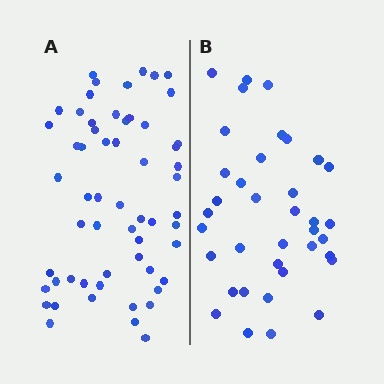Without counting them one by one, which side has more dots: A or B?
Region A (the left region) has more dots.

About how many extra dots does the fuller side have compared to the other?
Region A has approximately 20 more dots than region B.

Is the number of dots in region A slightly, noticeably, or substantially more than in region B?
Region A has substantially more. The ratio is roughly 1.6 to 1.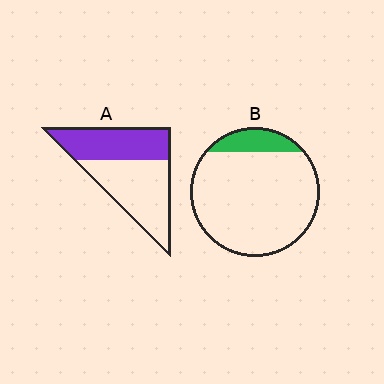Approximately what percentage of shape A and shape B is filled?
A is approximately 45% and B is approximately 15%.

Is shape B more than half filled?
No.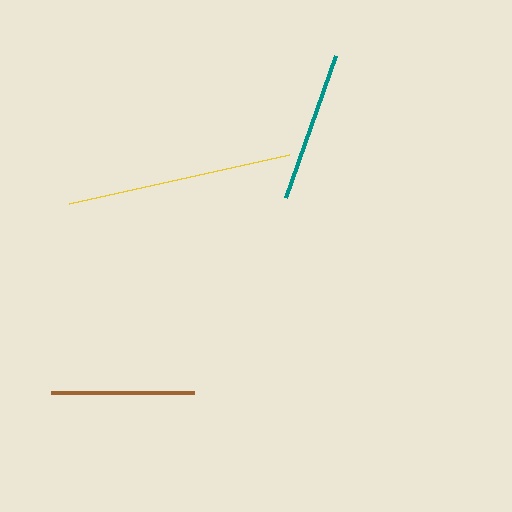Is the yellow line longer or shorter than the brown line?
The yellow line is longer than the brown line.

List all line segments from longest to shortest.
From longest to shortest: yellow, teal, brown.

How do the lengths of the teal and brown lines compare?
The teal and brown lines are approximately the same length.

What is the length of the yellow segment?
The yellow segment is approximately 226 pixels long.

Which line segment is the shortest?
The brown line is the shortest at approximately 144 pixels.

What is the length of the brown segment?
The brown segment is approximately 144 pixels long.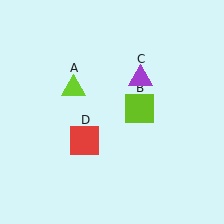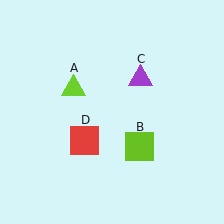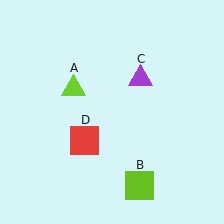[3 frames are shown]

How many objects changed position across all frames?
1 object changed position: lime square (object B).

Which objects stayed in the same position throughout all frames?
Lime triangle (object A) and purple triangle (object C) and red square (object D) remained stationary.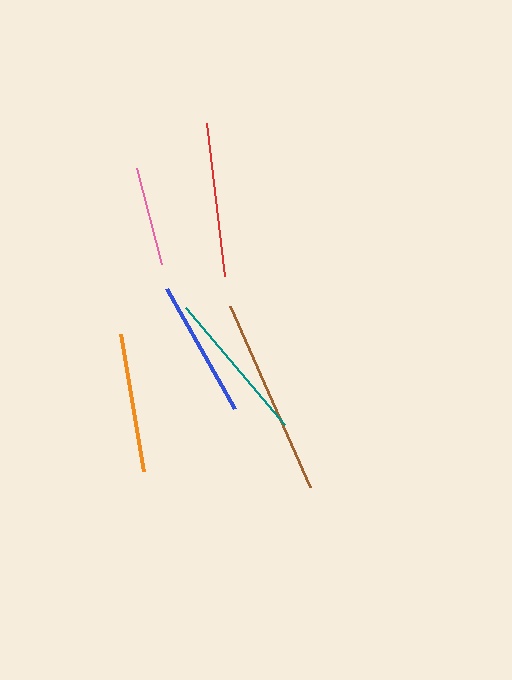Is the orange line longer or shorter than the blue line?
The orange line is longer than the blue line.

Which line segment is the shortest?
The pink line is the shortest at approximately 100 pixels.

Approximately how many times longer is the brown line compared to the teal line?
The brown line is approximately 1.3 times the length of the teal line.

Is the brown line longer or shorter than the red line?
The brown line is longer than the red line.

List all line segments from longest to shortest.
From longest to shortest: brown, red, teal, orange, blue, pink.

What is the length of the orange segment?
The orange segment is approximately 139 pixels long.